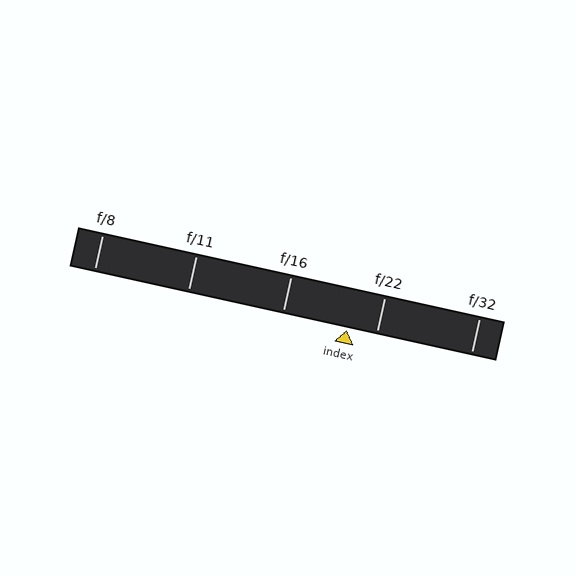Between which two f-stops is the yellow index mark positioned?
The index mark is between f/16 and f/22.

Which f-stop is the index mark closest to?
The index mark is closest to f/22.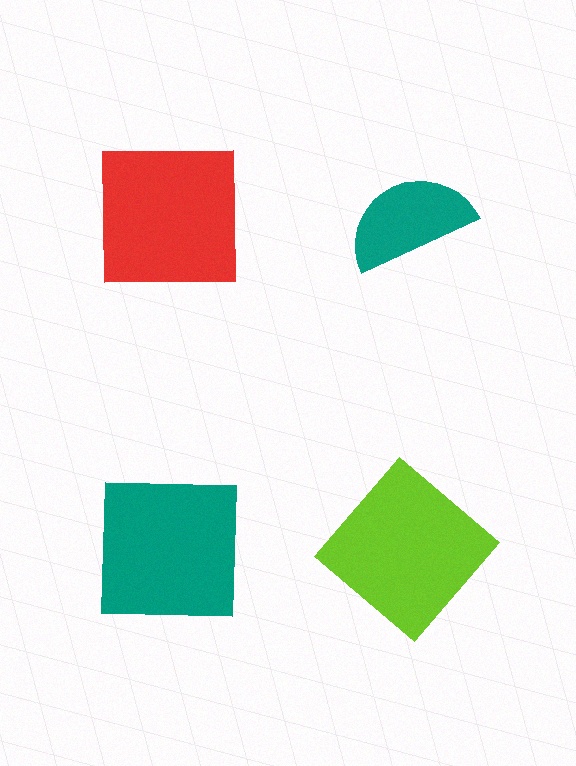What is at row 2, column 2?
A lime diamond.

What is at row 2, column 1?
A teal square.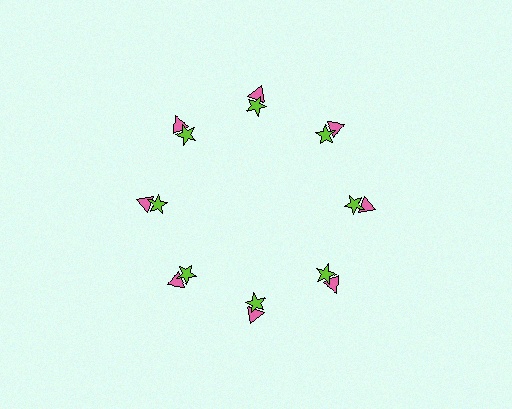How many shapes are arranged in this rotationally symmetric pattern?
There are 16 shapes, arranged in 8 groups of 2.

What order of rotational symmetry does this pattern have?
This pattern has 8-fold rotational symmetry.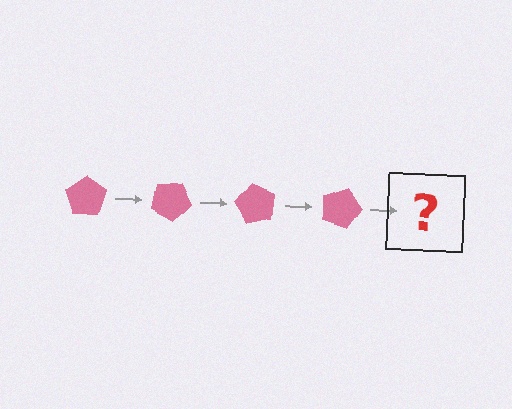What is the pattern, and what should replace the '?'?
The pattern is that the pentagon rotates 30 degrees each step. The '?' should be a pink pentagon rotated 120 degrees.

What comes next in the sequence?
The next element should be a pink pentagon rotated 120 degrees.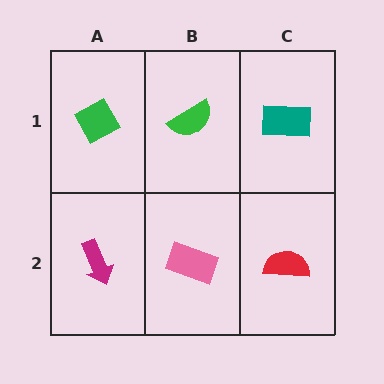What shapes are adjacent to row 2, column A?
A green diamond (row 1, column A), a pink rectangle (row 2, column B).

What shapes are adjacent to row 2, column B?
A green semicircle (row 1, column B), a magenta arrow (row 2, column A), a red semicircle (row 2, column C).